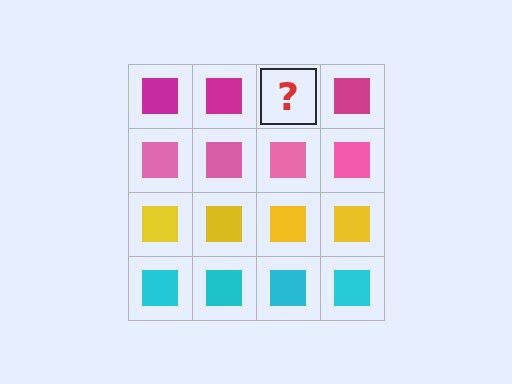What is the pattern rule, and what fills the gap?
The rule is that each row has a consistent color. The gap should be filled with a magenta square.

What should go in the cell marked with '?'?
The missing cell should contain a magenta square.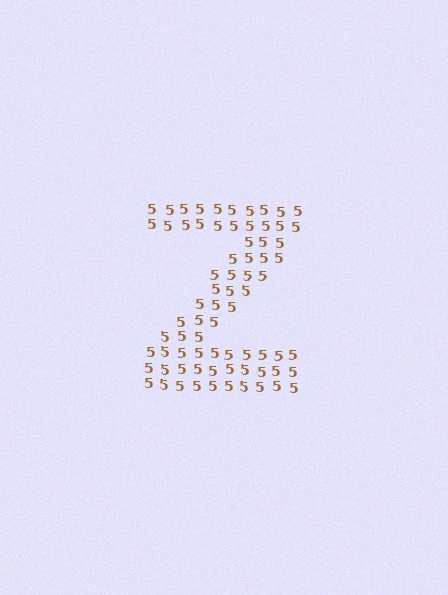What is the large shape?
The large shape is the letter Z.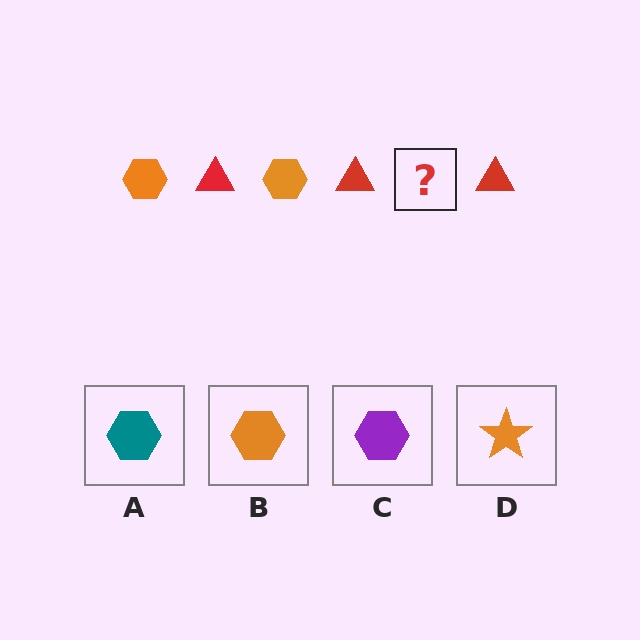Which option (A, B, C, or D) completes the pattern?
B.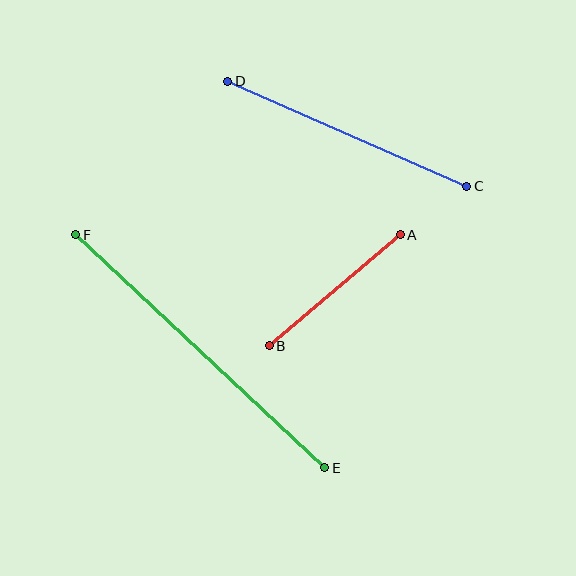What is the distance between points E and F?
The distance is approximately 341 pixels.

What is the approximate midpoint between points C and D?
The midpoint is at approximately (347, 134) pixels.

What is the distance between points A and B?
The distance is approximately 172 pixels.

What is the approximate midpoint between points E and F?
The midpoint is at approximately (200, 351) pixels.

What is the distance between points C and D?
The distance is approximately 261 pixels.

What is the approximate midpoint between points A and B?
The midpoint is at approximately (335, 290) pixels.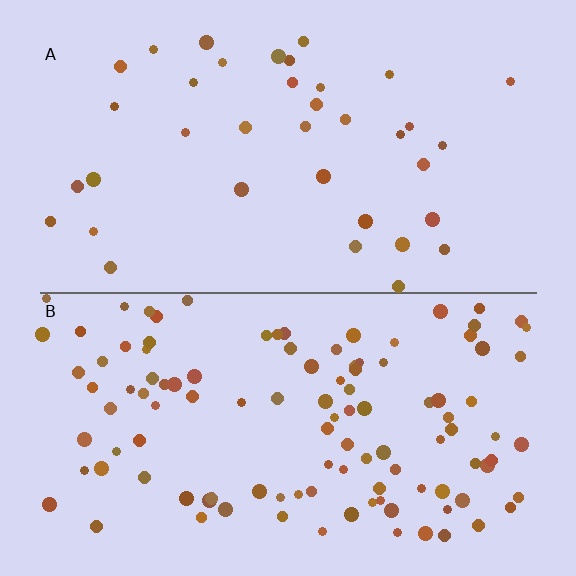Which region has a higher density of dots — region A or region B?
B (the bottom).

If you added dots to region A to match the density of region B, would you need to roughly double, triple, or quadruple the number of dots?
Approximately triple.